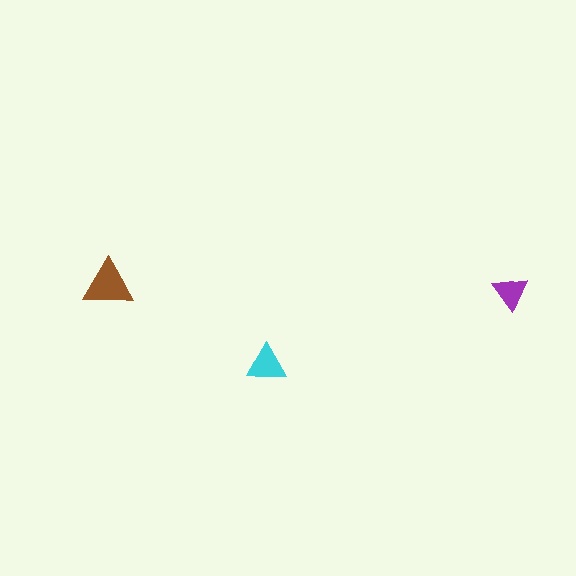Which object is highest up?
The brown triangle is topmost.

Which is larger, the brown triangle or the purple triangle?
The brown one.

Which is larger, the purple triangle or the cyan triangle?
The cyan one.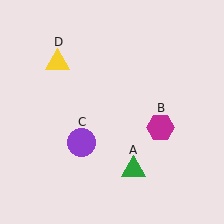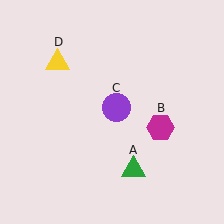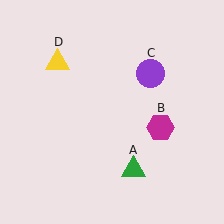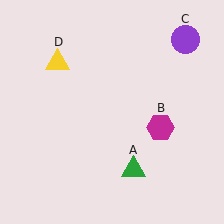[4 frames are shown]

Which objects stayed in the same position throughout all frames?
Green triangle (object A) and magenta hexagon (object B) and yellow triangle (object D) remained stationary.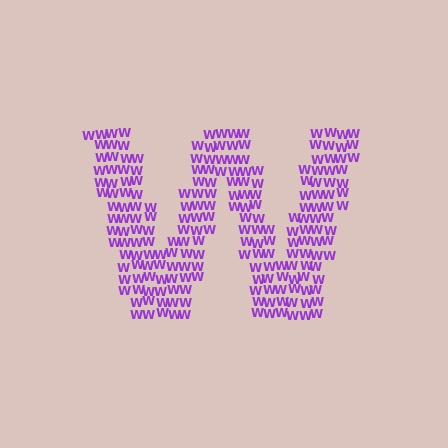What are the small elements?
The small elements are letter W's.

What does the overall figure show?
The overall figure shows the letter W.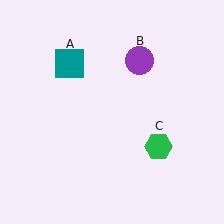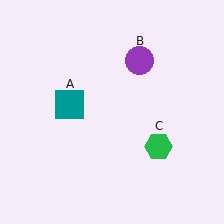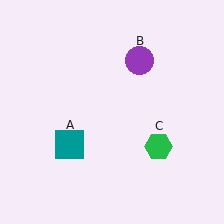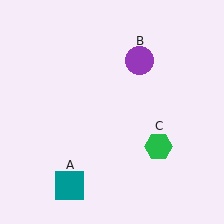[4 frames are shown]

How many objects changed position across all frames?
1 object changed position: teal square (object A).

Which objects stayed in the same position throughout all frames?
Purple circle (object B) and green hexagon (object C) remained stationary.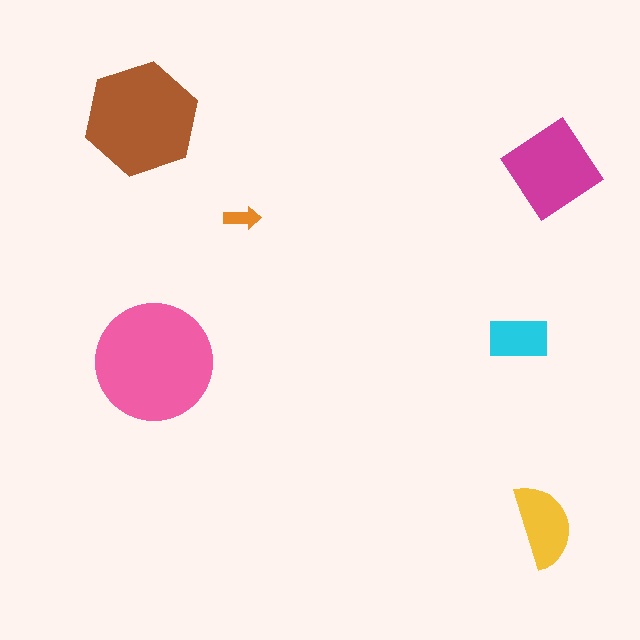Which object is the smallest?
The orange arrow.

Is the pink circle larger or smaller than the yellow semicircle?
Larger.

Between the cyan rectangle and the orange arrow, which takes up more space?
The cyan rectangle.